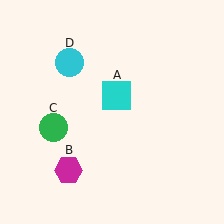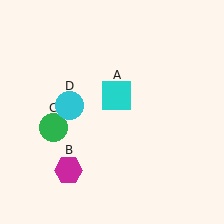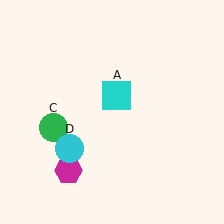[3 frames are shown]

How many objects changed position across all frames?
1 object changed position: cyan circle (object D).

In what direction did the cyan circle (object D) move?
The cyan circle (object D) moved down.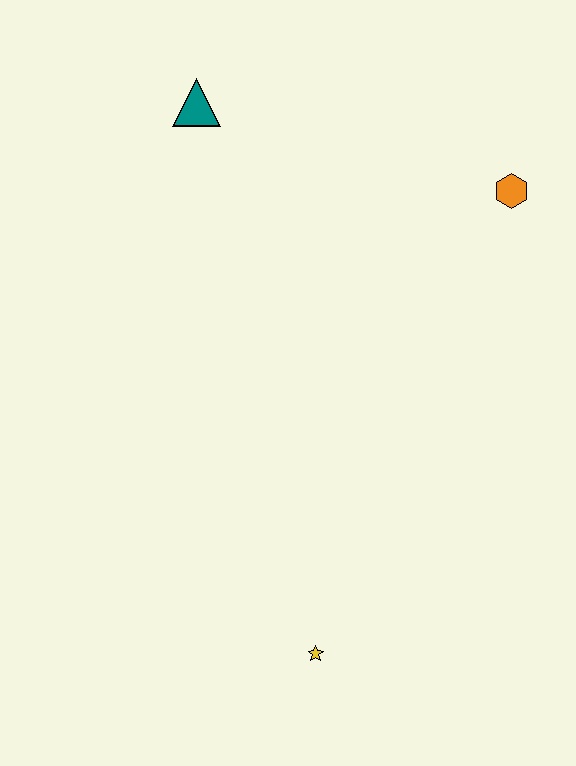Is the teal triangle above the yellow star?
Yes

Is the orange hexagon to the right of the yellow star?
Yes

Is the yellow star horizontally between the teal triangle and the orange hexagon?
Yes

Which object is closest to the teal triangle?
The orange hexagon is closest to the teal triangle.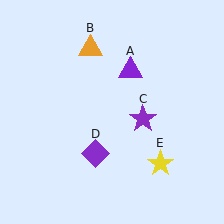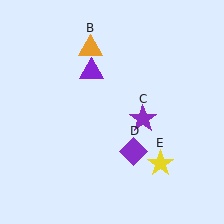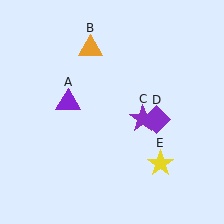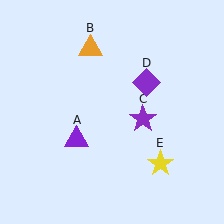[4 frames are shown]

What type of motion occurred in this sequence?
The purple triangle (object A), purple diamond (object D) rotated counterclockwise around the center of the scene.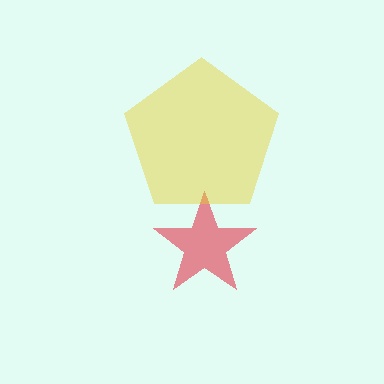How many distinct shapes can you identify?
There are 2 distinct shapes: a red star, a yellow pentagon.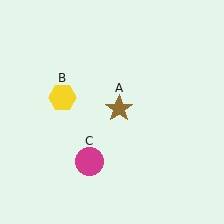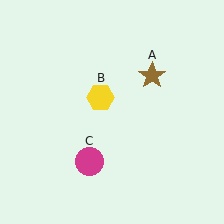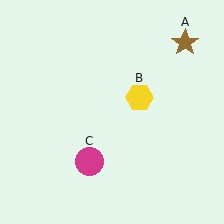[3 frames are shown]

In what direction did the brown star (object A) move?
The brown star (object A) moved up and to the right.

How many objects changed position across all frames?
2 objects changed position: brown star (object A), yellow hexagon (object B).